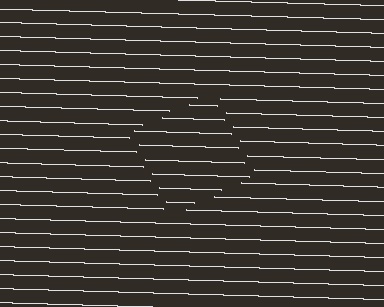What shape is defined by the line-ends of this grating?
An illusory square. The interior of the shape contains the same grating, shifted by half a period — the contour is defined by the phase discontinuity where line-ends from the inner and outer gratings abut.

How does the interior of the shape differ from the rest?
The interior of the shape contains the same grating, shifted by half a period — the contour is defined by the phase discontinuity where line-ends from the inner and outer gratings abut.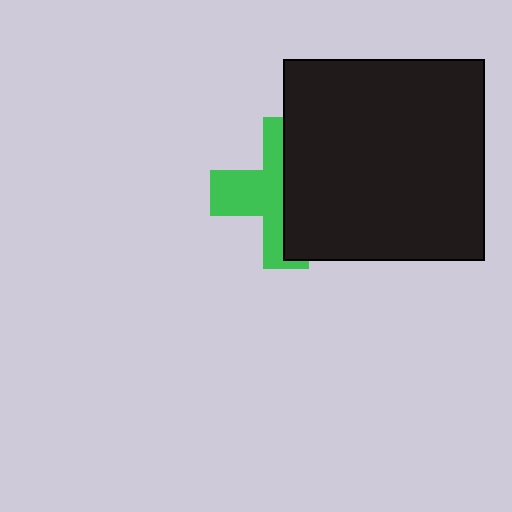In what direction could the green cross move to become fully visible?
The green cross could move left. That would shift it out from behind the black square entirely.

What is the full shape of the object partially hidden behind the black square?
The partially hidden object is a green cross.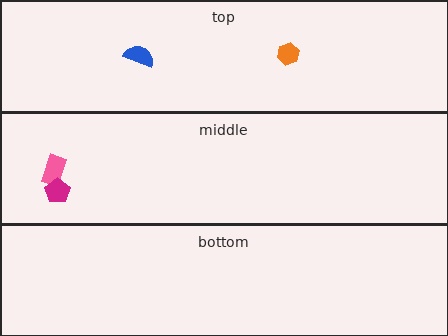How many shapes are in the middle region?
2.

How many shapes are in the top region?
2.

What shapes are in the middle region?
The pink rectangle, the magenta pentagon.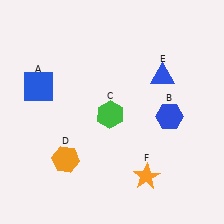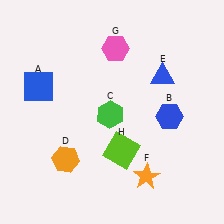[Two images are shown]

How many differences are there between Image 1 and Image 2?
There are 2 differences between the two images.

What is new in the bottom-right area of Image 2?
A lime square (H) was added in the bottom-right area of Image 2.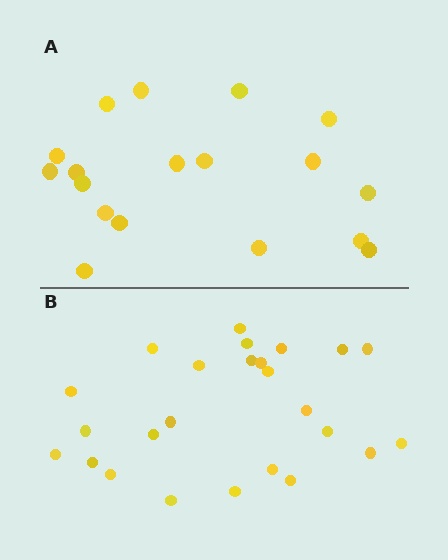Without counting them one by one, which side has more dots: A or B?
Region B (the bottom region) has more dots.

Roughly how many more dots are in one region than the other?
Region B has roughly 8 or so more dots than region A.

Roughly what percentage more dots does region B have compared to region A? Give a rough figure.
About 40% more.